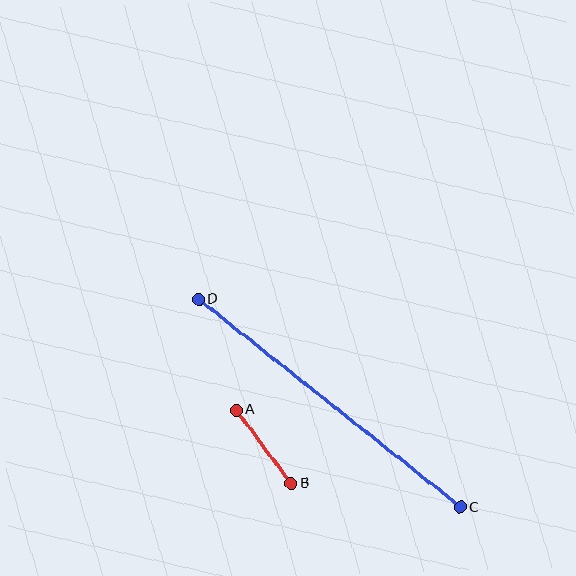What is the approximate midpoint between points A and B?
The midpoint is at approximately (264, 447) pixels.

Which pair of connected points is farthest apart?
Points C and D are farthest apart.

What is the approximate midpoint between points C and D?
The midpoint is at approximately (329, 403) pixels.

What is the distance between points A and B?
The distance is approximately 91 pixels.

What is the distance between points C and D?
The distance is approximately 334 pixels.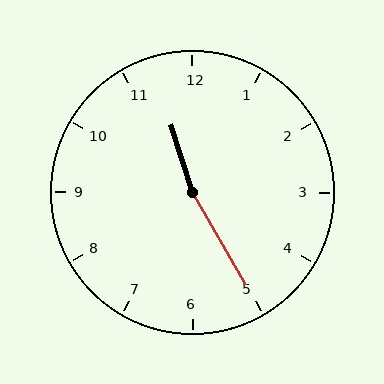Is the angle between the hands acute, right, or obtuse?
It is obtuse.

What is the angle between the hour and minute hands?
Approximately 168 degrees.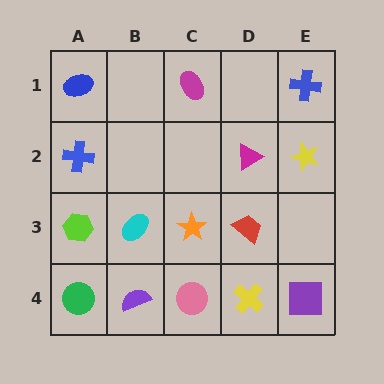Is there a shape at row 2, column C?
No, that cell is empty.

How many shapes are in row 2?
3 shapes.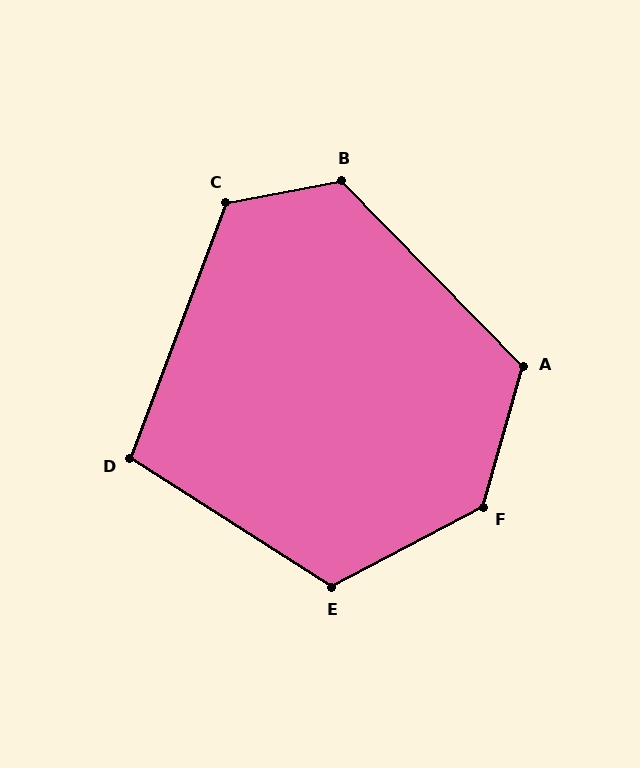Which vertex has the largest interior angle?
F, at approximately 134 degrees.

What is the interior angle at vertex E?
Approximately 119 degrees (obtuse).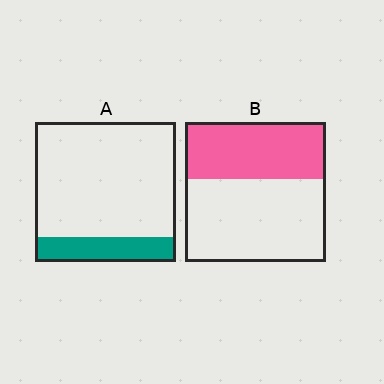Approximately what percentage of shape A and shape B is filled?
A is approximately 20% and B is approximately 40%.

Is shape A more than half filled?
No.